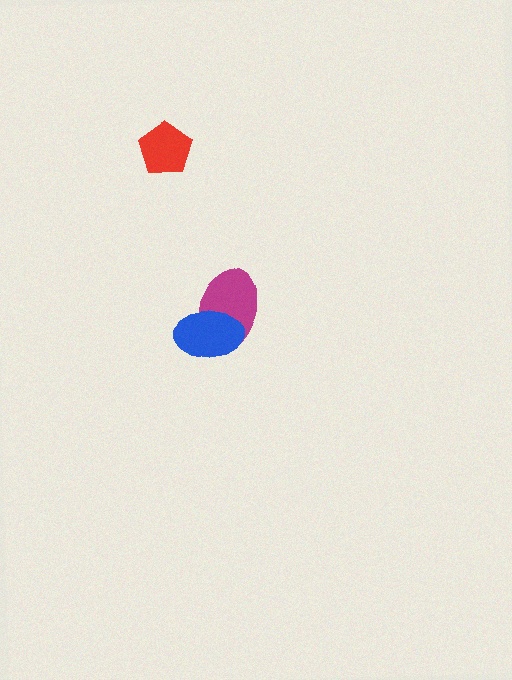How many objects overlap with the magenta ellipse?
1 object overlaps with the magenta ellipse.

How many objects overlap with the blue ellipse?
1 object overlaps with the blue ellipse.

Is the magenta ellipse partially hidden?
Yes, it is partially covered by another shape.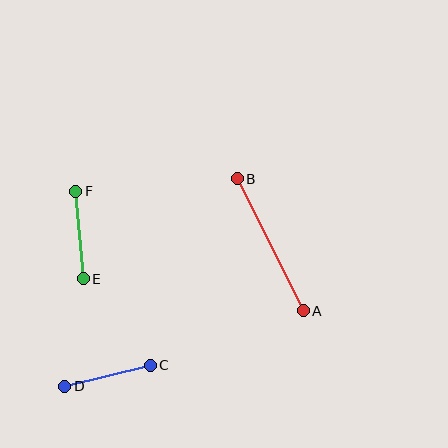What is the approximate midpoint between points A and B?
The midpoint is at approximately (270, 245) pixels.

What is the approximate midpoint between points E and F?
The midpoint is at approximately (80, 235) pixels.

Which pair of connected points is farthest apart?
Points A and B are farthest apart.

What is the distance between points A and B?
The distance is approximately 148 pixels.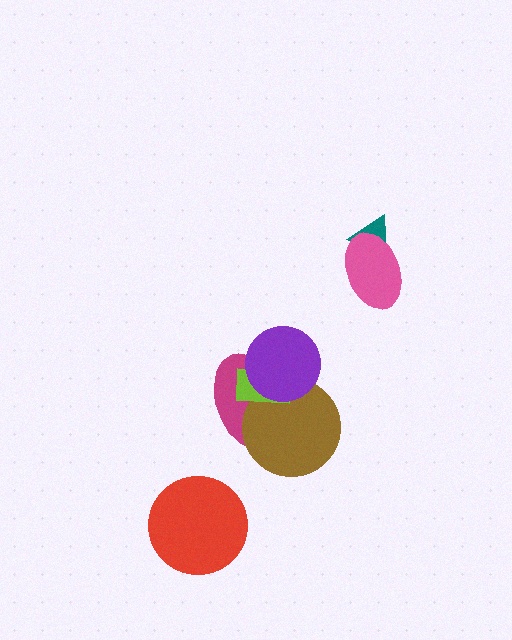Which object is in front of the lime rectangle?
The purple circle is in front of the lime rectangle.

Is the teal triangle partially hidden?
Yes, it is partially covered by another shape.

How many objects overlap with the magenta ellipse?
3 objects overlap with the magenta ellipse.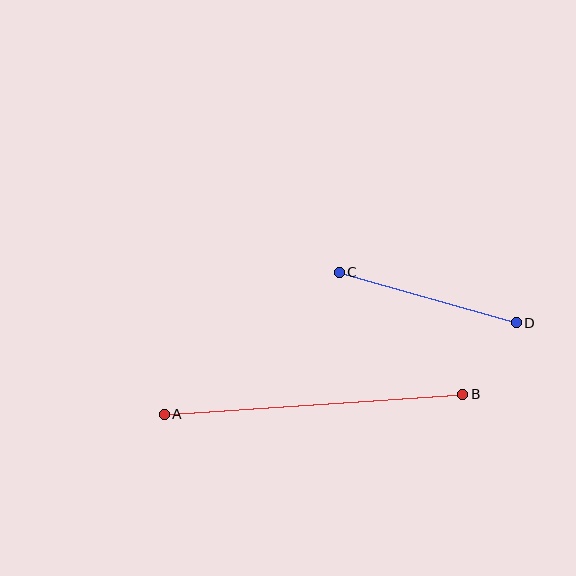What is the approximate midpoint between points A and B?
The midpoint is at approximately (313, 404) pixels.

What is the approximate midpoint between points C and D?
The midpoint is at approximately (428, 298) pixels.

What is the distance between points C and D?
The distance is approximately 184 pixels.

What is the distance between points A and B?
The distance is approximately 299 pixels.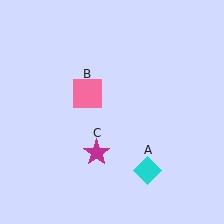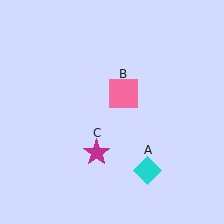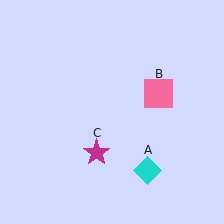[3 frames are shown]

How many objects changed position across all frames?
1 object changed position: pink square (object B).